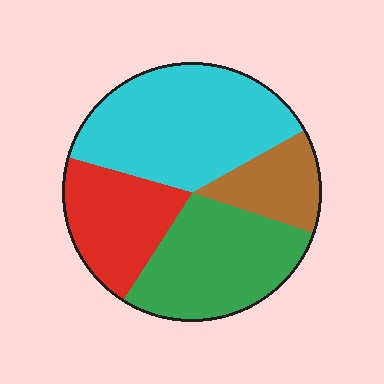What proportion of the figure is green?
Green takes up about one quarter (1/4) of the figure.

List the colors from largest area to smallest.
From largest to smallest: cyan, green, red, brown.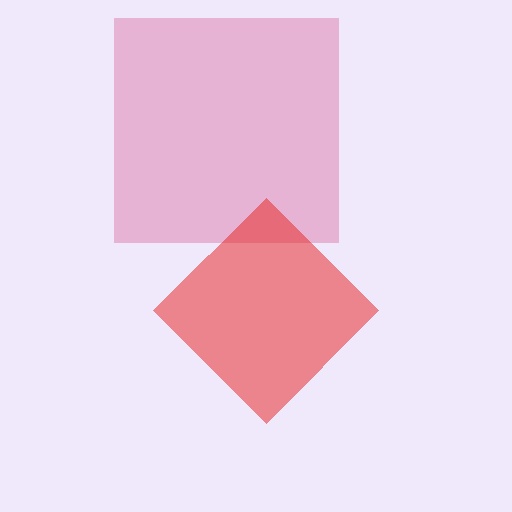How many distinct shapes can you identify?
There are 2 distinct shapes: a pink square, a red diamond.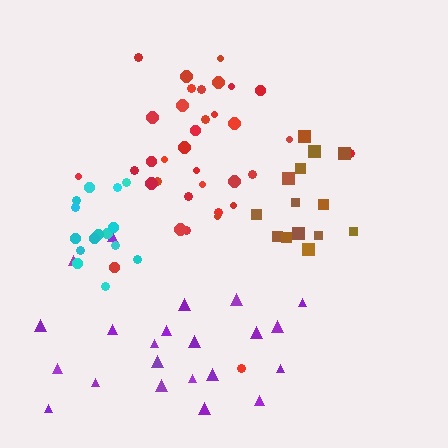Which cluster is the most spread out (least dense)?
Purple.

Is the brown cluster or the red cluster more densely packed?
Brown.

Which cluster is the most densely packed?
Cyan.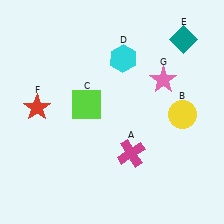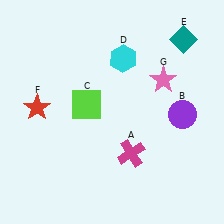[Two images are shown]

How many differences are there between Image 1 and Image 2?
There is 1 difference between the two images.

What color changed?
The circle (B) changed from yellow in Image 1 to purple in Image 2.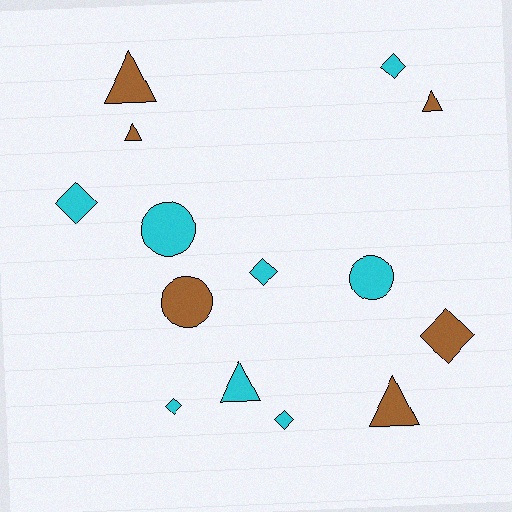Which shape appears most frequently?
Diamond, with 6 objects.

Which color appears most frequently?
Cyan, with 8 objects.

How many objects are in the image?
There are 14 objects.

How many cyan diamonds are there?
There are 5 cyan diamonds.